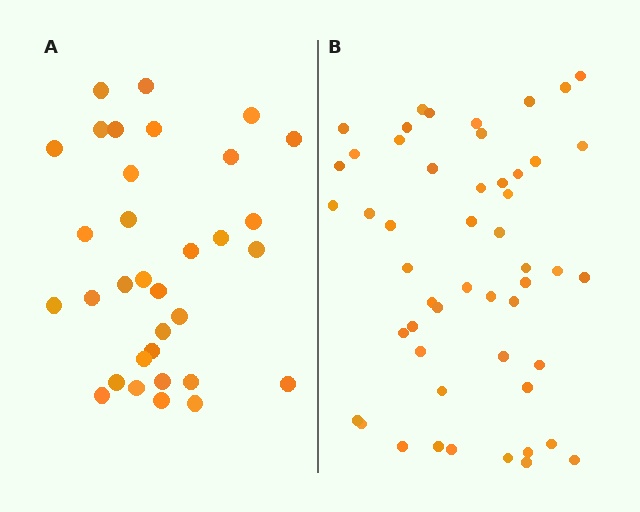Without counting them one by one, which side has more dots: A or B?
Region B (the right region) has more dots.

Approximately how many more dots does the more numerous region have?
Region B has approximately 20 more dots than region A.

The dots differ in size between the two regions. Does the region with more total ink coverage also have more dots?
No. Region A has more total ink coverage because its dots are larger, but region B actually contains more individual dots. Total area can be misleading — the number of items is what matters here.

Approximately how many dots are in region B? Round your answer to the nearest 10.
About 50 dots. (The exact count is 51, which rounds to 50.)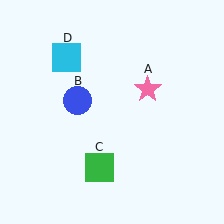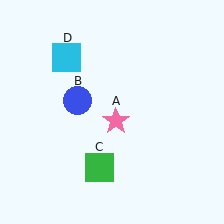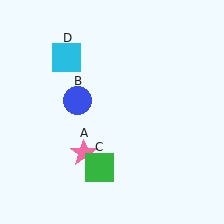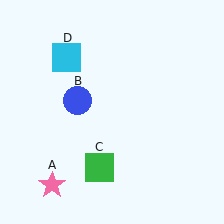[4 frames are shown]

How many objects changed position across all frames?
1 object changed position: pink star (object A).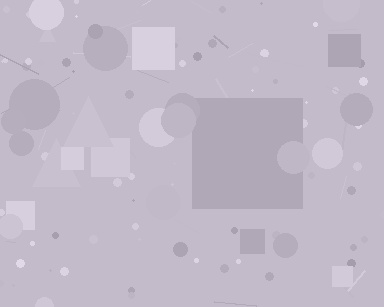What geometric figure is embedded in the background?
A square is embedded in the background.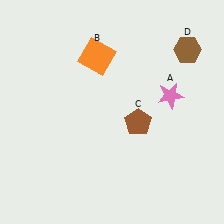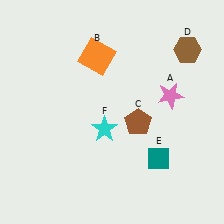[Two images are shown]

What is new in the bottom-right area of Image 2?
A teal diamond (E) was added in the bottom-right area of Image 2.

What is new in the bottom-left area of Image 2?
A cyan star (F) was added in the bottom-left area of Image 2.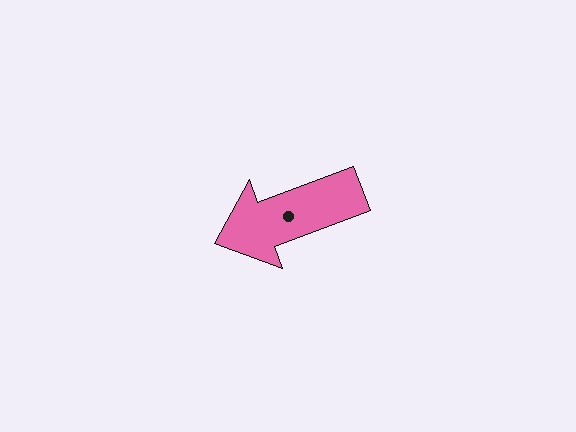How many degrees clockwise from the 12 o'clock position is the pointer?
Approximately 250 degrees.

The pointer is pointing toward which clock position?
Roughly 8 o'clock.